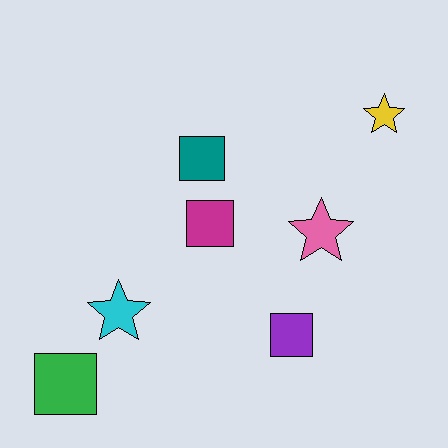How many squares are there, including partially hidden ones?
There are 4 squares.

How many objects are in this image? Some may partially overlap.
There are 7 objects.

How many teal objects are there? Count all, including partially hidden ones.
There is 1 teal object.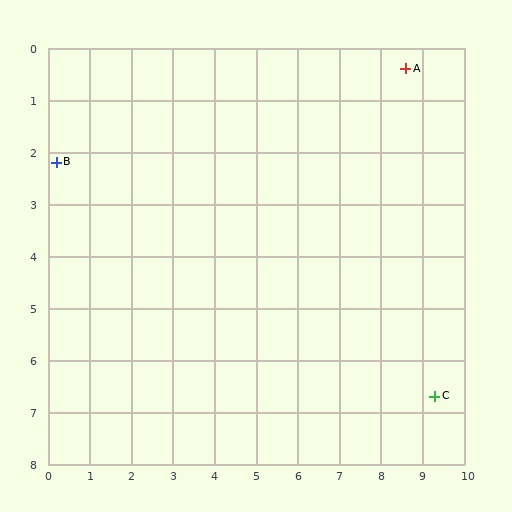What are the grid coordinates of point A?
Point A is at approximately (8.6, 0.4).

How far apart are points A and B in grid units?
Points A and B are about 8.6 grid units apart.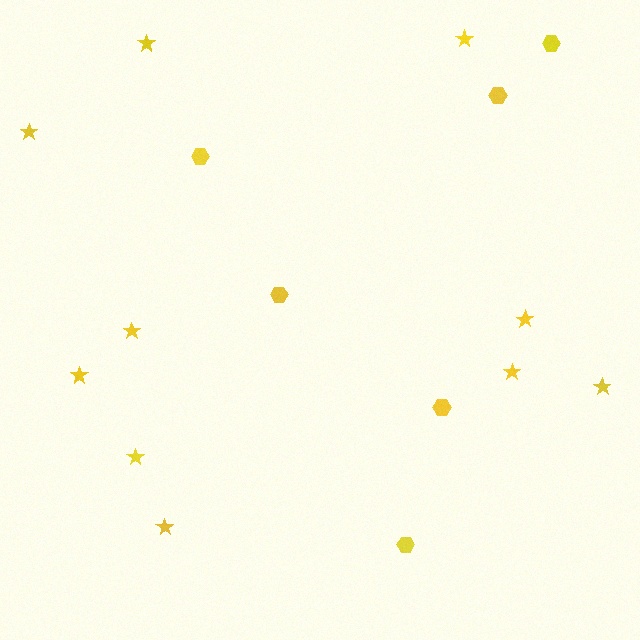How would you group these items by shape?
There are 2 groups: one group of stars (10) and one group of hexagons (6).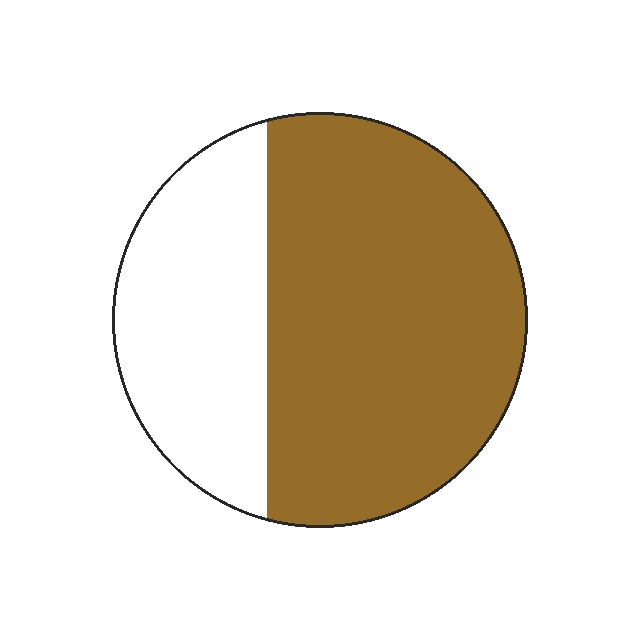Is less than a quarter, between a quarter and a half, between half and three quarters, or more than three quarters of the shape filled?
Between half and three quarters.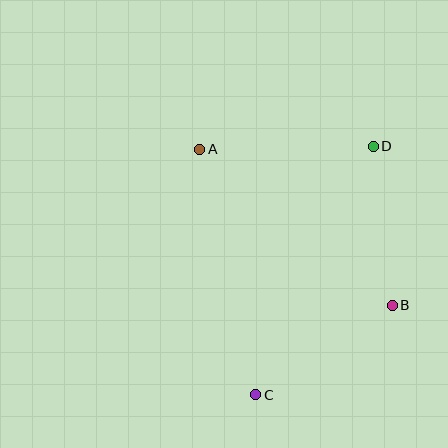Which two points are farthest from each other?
Points C and D are farthest from each other.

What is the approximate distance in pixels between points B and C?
The distance between B and C is approximately 163 pixels.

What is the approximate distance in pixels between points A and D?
The distance between A and D is approximately 174 pixels.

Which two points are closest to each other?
Points B and D are closest to each other.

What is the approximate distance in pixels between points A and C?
The distance between A and C is approximately 252 pixels.